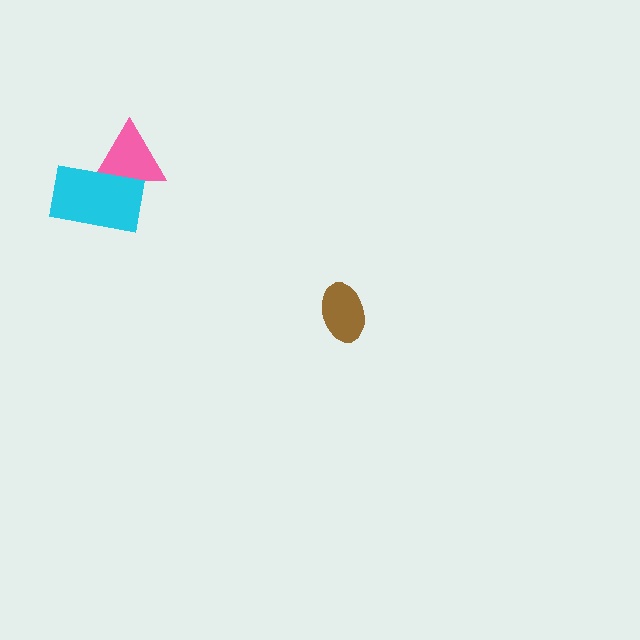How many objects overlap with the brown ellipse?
0 objects overlap with the brown ellipse.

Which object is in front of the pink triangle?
The cyan rectangle is in front of the pink triangle.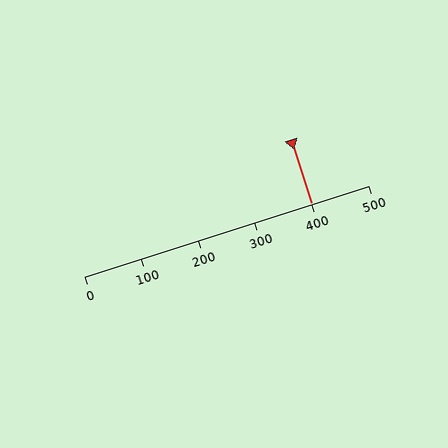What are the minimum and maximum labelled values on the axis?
The axis runs from 0 to 500.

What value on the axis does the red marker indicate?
The marker indicates approximately 400.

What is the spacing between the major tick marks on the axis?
The major ticks are spaced 100 apart.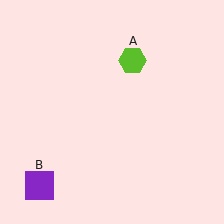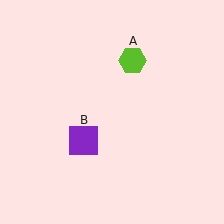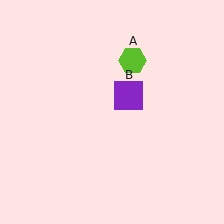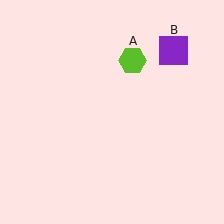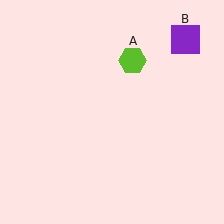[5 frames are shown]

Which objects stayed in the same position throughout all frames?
Lime hexagon (object A) remained stationary.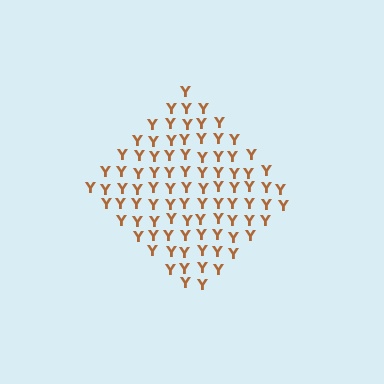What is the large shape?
The large shape is a diamond.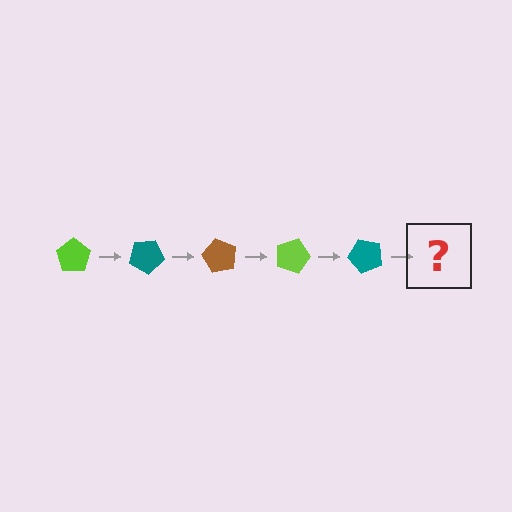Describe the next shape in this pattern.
It should be a brown pentagon, rotated 150 degrees from the start.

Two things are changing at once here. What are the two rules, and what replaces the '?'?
The two rules are that it rotates 30 degrees each step and the color cycles through lime, teal, and brown. The '?' should be a brown pentagon, rotated 150 degrees from the start.